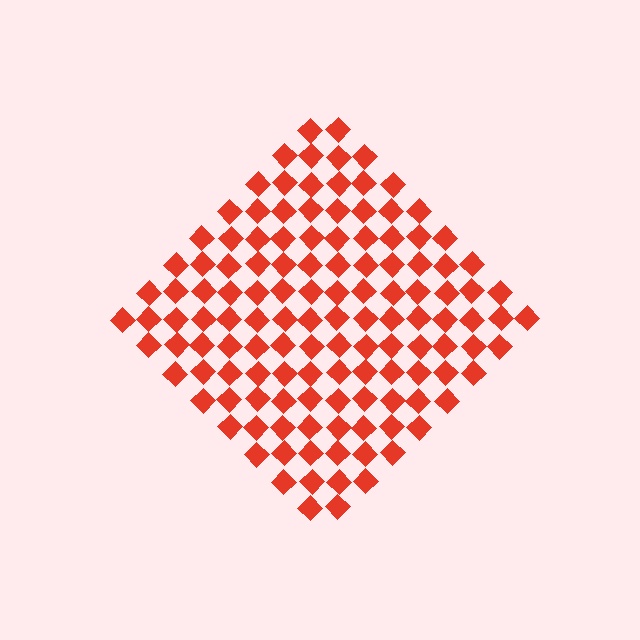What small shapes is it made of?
It is made of small diamonds.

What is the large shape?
The large shape is a diamond.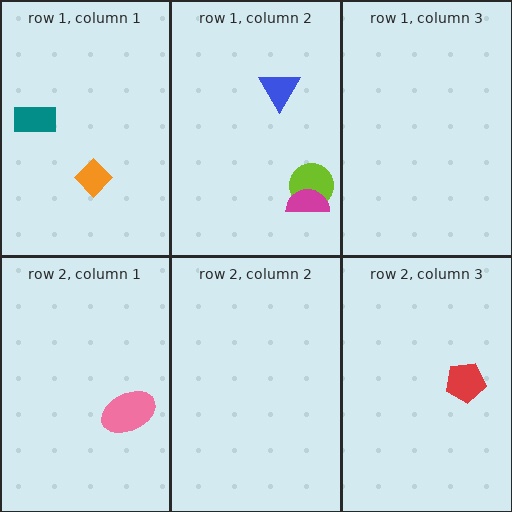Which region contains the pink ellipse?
The row 2, column 1 region.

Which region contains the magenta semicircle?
The row 1, column 2 region.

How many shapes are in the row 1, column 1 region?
2.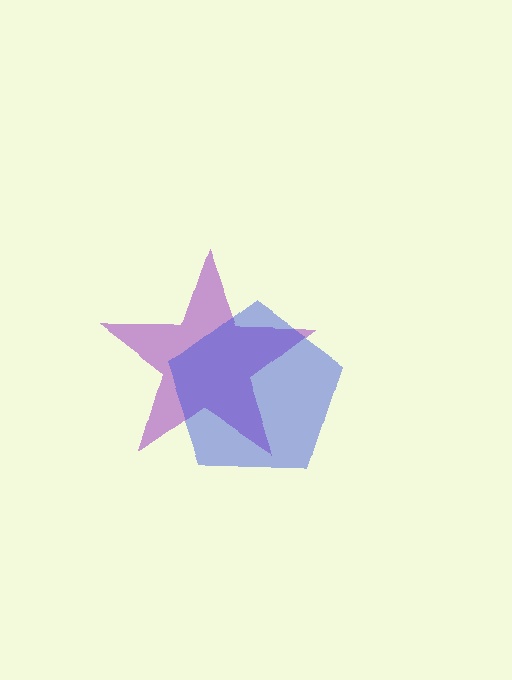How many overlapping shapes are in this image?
There are 2 overlapping shapes in the image.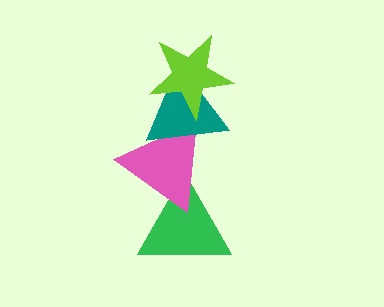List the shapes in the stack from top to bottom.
From top to bottom: the lime star, the teal triangle, the pink triangle, the green triangle.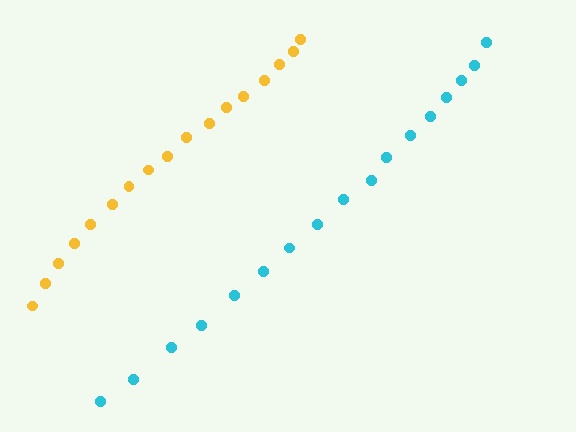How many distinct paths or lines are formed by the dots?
There are 2 distinct paths.